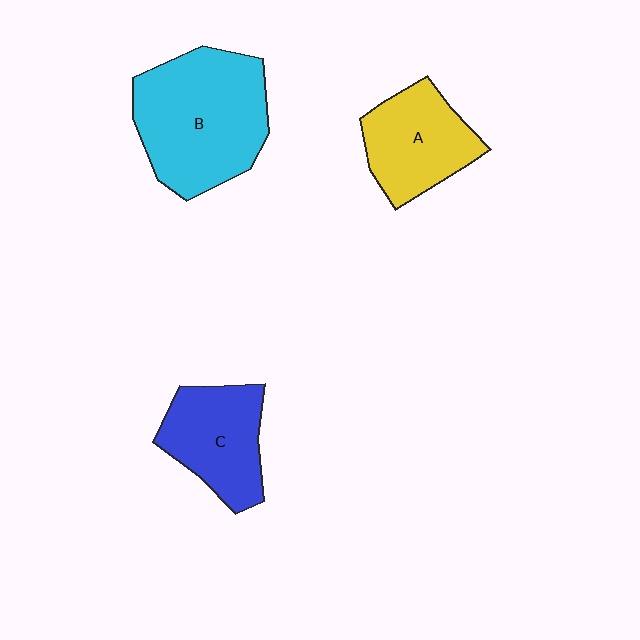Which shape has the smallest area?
Shape A (yellow).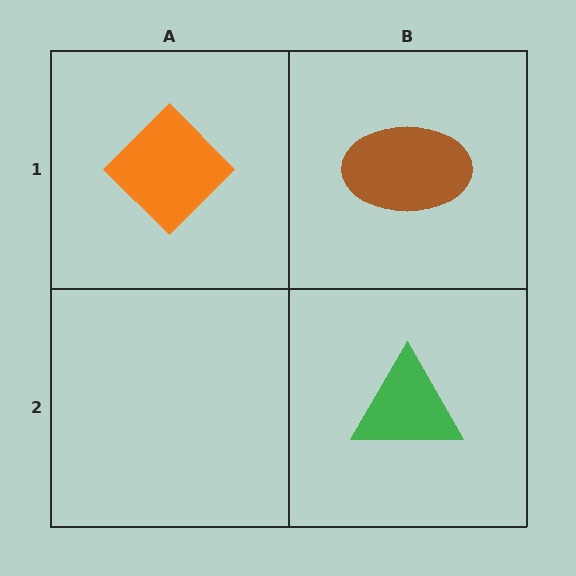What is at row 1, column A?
An orange diamond.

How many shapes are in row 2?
1 shape.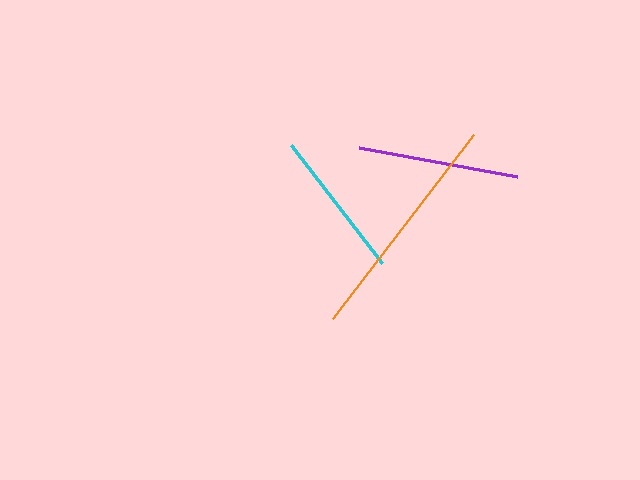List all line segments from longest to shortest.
From longest to shortest: orange, purple, cyan.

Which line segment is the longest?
The orange line is the longest at approximately 231 pixels.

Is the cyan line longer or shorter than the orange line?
The orange line is longer than the cyan line.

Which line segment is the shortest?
The cyan line is the shortest at approximately 148 pixels.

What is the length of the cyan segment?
The cyan segment is approximately 148 pixels long.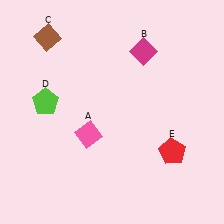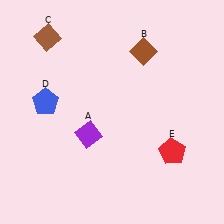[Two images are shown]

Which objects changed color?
A changed from pink to purple. B changed from magenta to brown. D changed from lime to blue.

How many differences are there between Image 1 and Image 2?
There are 3 differences between the two images.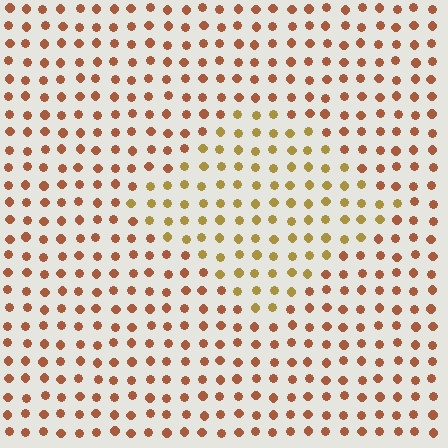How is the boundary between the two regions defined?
The boundary is defined purely by a slight shift in hue (about 32 degrees). Spacing, size, and orientation are identical on both sides.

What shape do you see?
I see a diamond.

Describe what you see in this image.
The image is filled with small brown elements in a uniform arrangement. A diamond-shaped region is visible where the elements are tinted to a slightly different hue, forming a subtle color boundary.